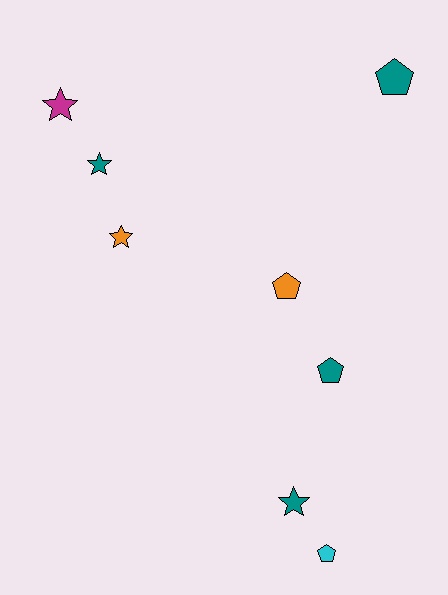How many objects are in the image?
There are 8 objects.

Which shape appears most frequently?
Star, with 4 objects.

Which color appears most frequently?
Teal, with 4 objects.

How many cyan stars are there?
There are no cyan stars.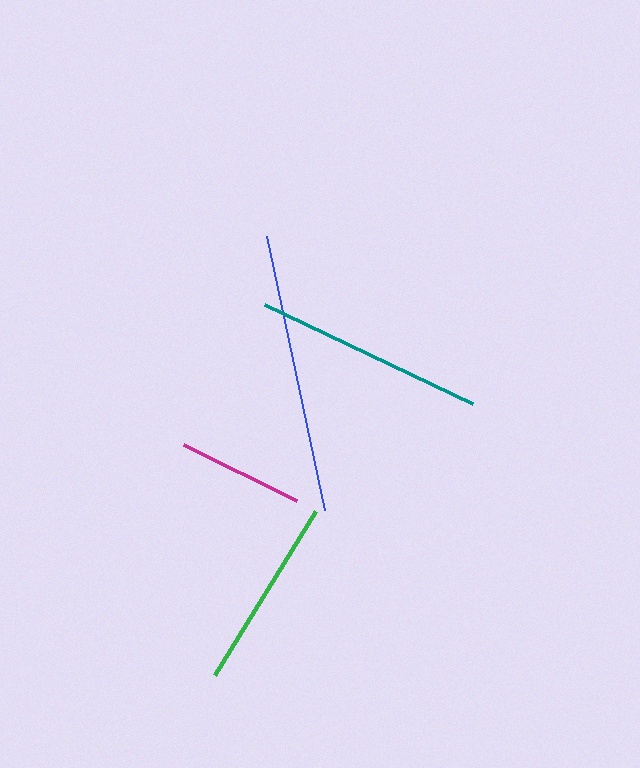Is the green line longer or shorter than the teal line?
The teal line is longer than the green line.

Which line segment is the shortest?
The magenta line is the shortest at approximately 126 pixels.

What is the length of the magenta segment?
The magenta segment is approximately 126 pixels long.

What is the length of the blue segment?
The blue segment is approximately 280 pixels long.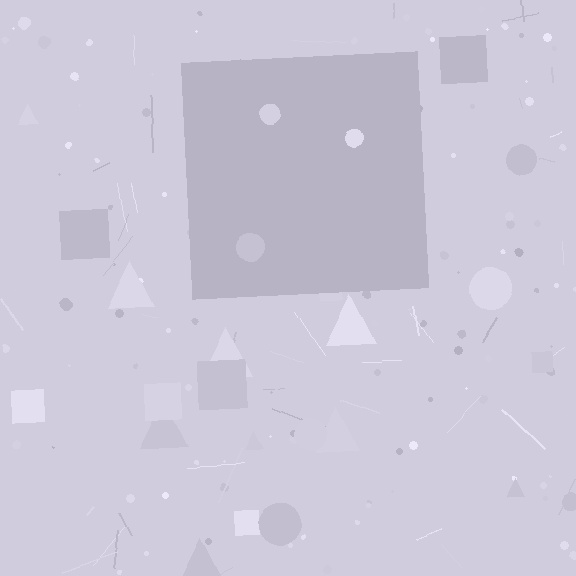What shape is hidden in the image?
A square is hidden in the image.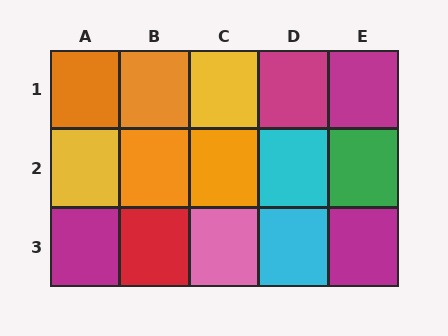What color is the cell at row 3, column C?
Pink.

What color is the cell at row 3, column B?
Red.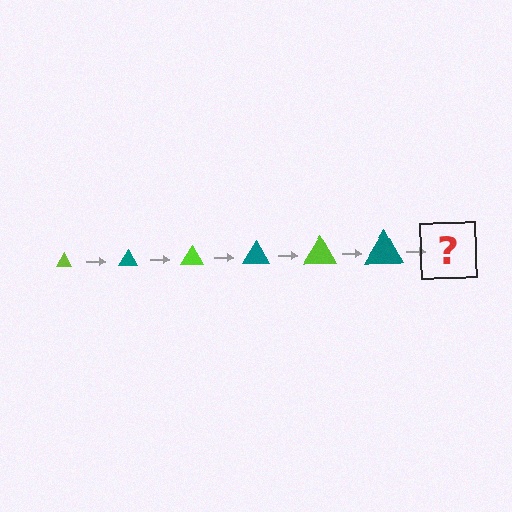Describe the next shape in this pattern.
It should be a lime triangle, larger than the previous one.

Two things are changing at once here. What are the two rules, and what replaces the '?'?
The two rules are that the triangle grows larger each step and the color cycles through lime and teal. The '?' should be a lime triangle, larger than the previous one.